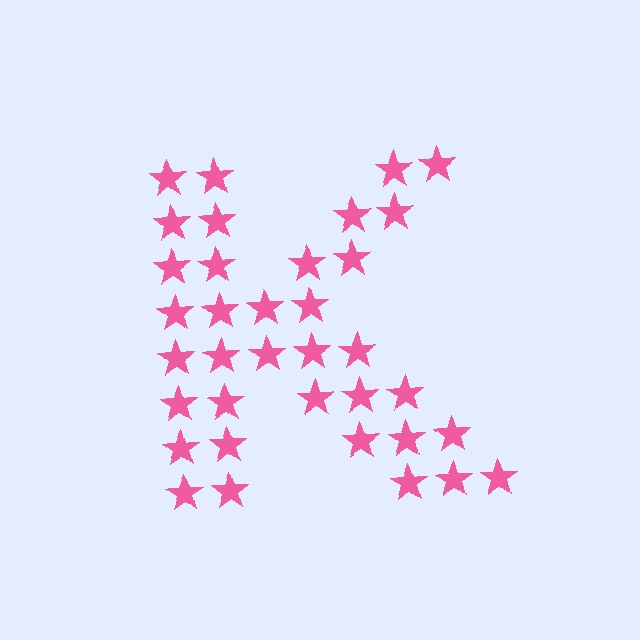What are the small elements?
The small elements are stars.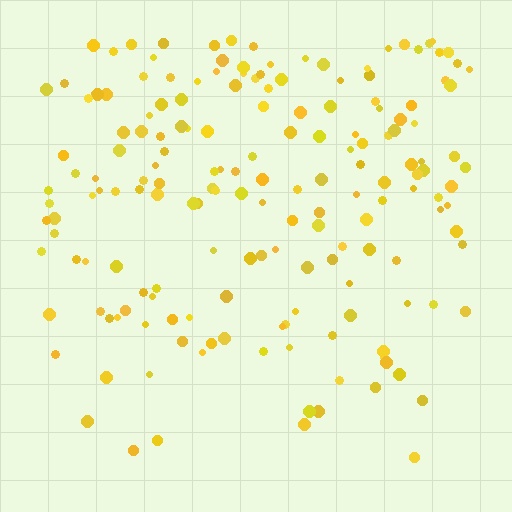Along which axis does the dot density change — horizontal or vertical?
Vertical.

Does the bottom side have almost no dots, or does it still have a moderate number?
Still a moderate number, just noticeably fewer than the top.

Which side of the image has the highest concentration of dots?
The top.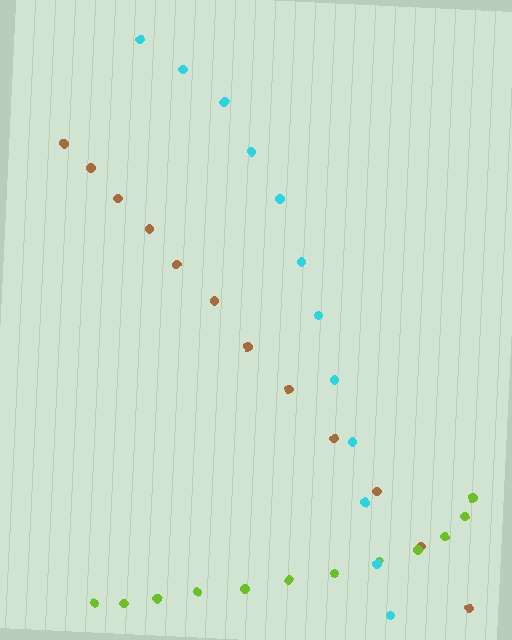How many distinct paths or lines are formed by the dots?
There are 3 distinct paths.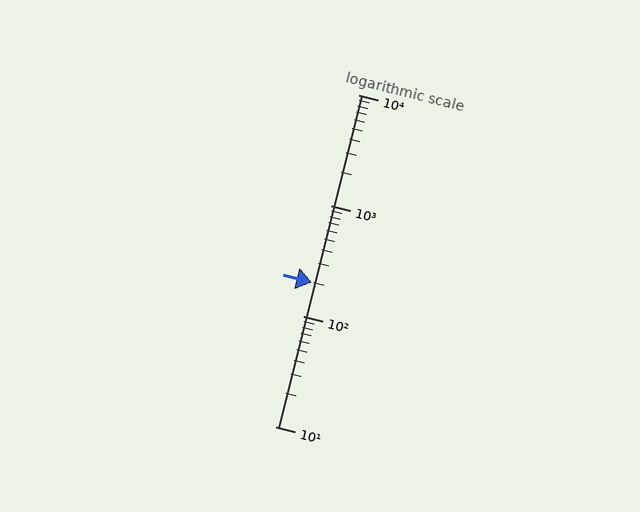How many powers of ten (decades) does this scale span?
The scale spans 3 decades, from 10 to 10000.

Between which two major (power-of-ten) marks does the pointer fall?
The pointer is between 100 and 1000.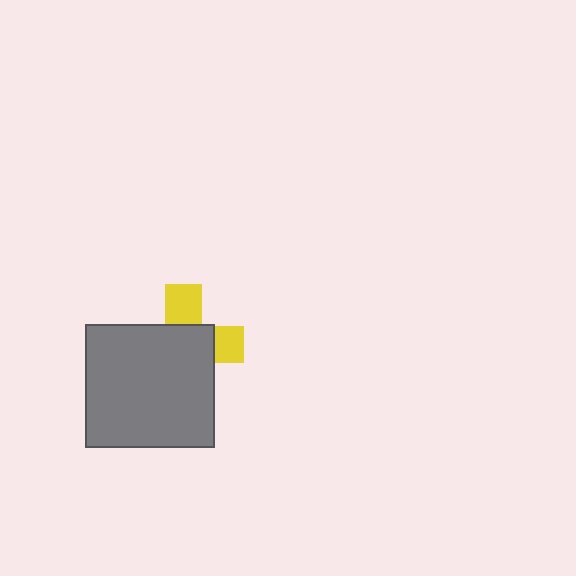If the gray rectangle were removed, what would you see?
You would see the complete yellow cross.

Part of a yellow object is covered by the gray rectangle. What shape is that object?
It is a cross.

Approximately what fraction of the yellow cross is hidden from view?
Roughly 67% of the yellow cross is hidden behind the gray rectangle.